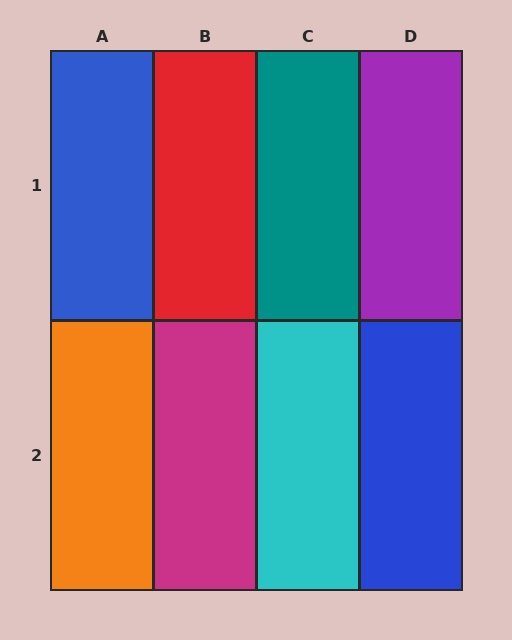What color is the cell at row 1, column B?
Red.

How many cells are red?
1 cell is red.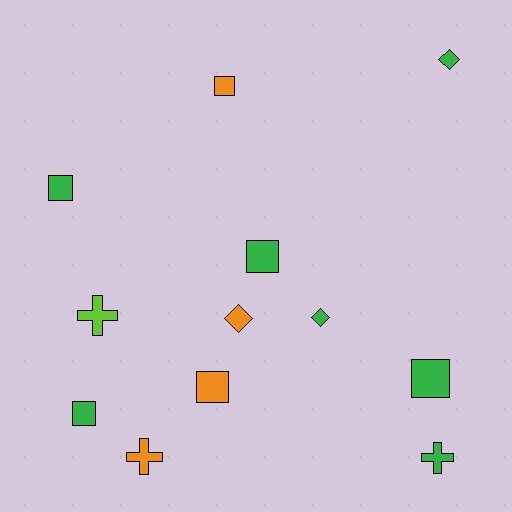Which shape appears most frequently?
Square, with 6 objects.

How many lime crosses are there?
There is 1 lime cross.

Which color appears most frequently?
Green, with 7 objects.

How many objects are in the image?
There are 12 objects.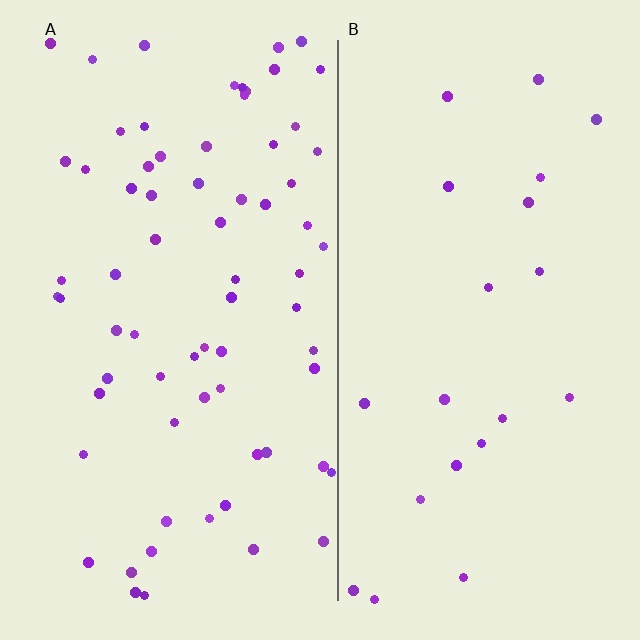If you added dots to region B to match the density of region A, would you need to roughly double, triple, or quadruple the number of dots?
Approximately triple.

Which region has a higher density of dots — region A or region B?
A (the left).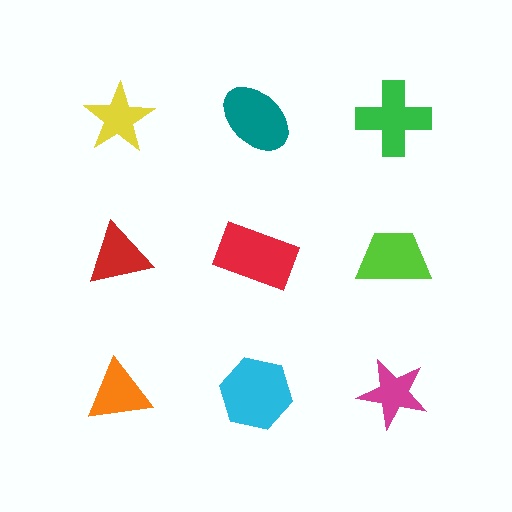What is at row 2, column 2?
A red rectangle.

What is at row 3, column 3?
A magenta star.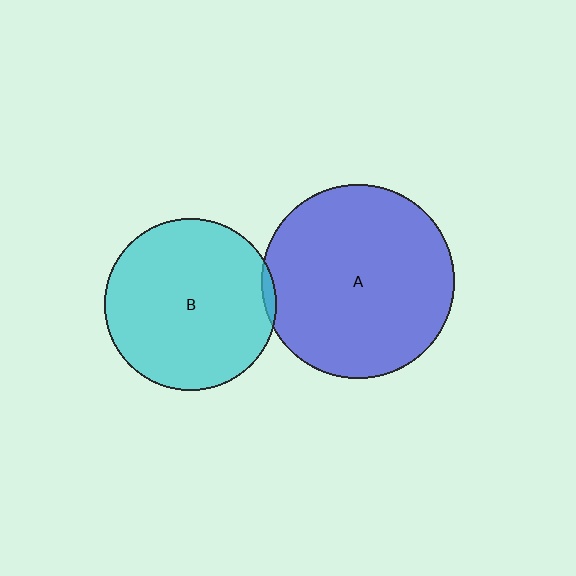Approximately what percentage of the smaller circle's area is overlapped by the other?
Approximately 5%.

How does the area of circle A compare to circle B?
Approximately 1.3 times.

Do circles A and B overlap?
Yes.